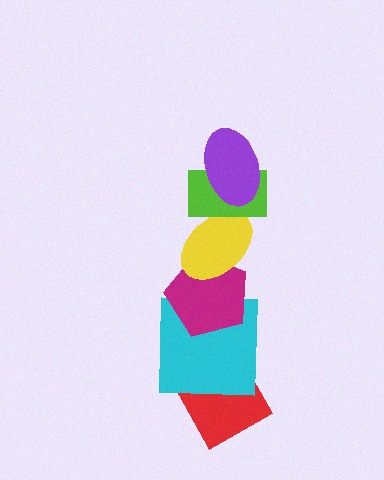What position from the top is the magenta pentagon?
The magenta pentagon is 4th from the top.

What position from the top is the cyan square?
The cyan square is 5th from the top.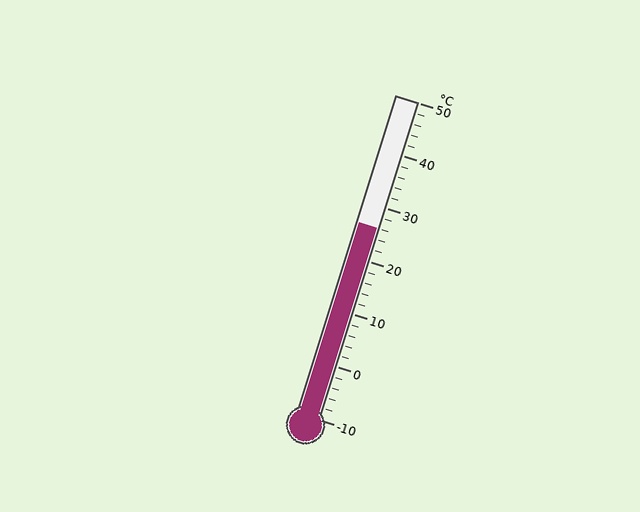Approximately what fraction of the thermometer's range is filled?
The thermometer is filled to approximately 60% of its range.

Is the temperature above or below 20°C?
The temperature is above 20°C.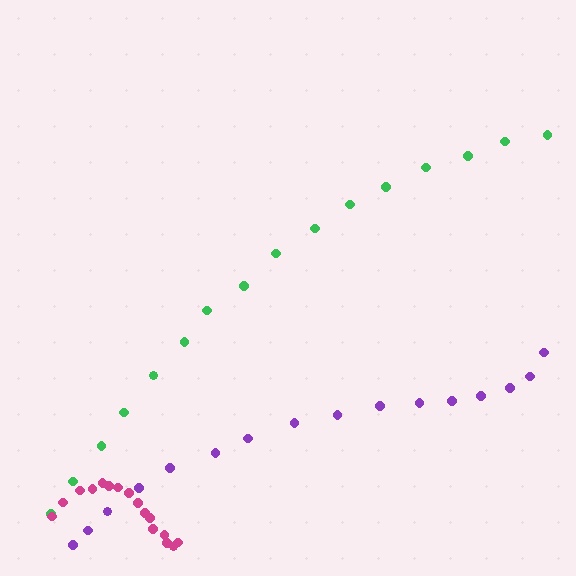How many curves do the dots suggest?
There are 3 distinct paths.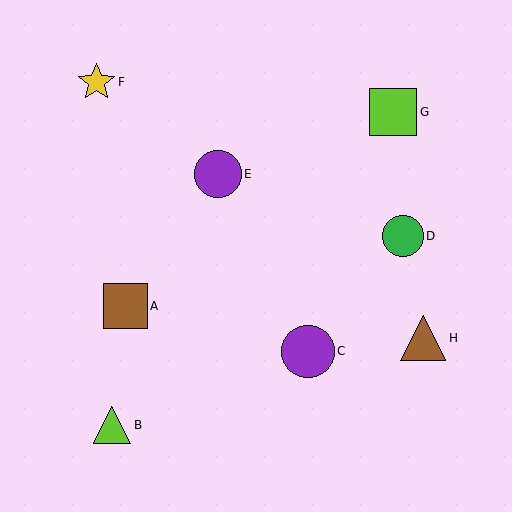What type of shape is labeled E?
Shape E is a purple circle.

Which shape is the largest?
The purple circle (labeled C) is the largest.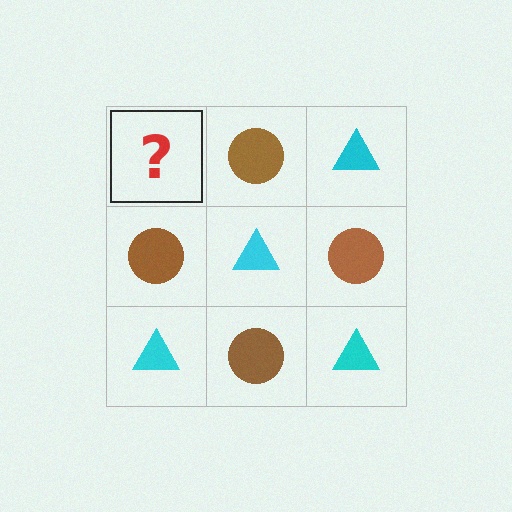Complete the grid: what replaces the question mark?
The question mark should be replaced with a cyan triangle.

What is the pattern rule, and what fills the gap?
The rule is that it alternates cyan triangle and brown circle in a checkerboard pattern. The gap should be filled with a cyan triangle.